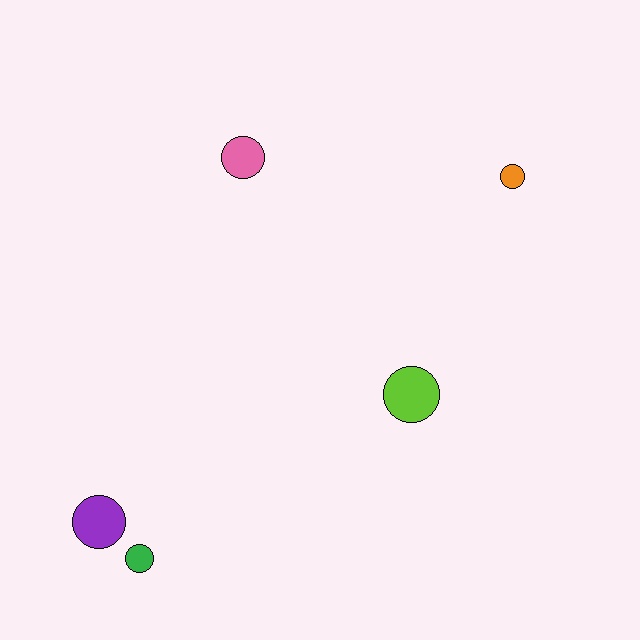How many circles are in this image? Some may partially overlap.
There are 5 circles.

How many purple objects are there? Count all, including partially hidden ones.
There is 1 purple object.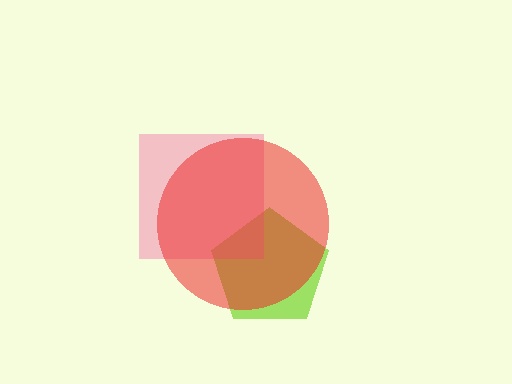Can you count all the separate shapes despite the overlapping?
Yes, there are 3 separate shapes.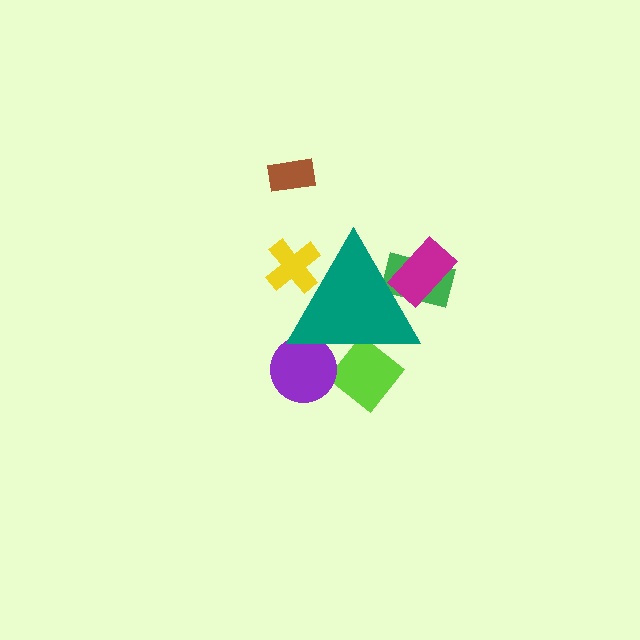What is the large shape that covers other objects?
A teal triangle.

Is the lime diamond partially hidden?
Yes, the lime diamond is partially hidden behind the teal triangle.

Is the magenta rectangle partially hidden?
Yes, the magenta rectangle is partially hidden behind the teal triangle.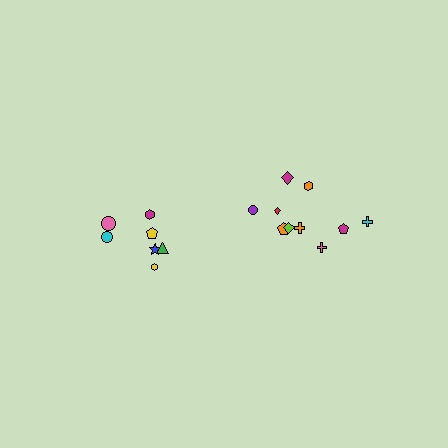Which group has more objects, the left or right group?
The right group.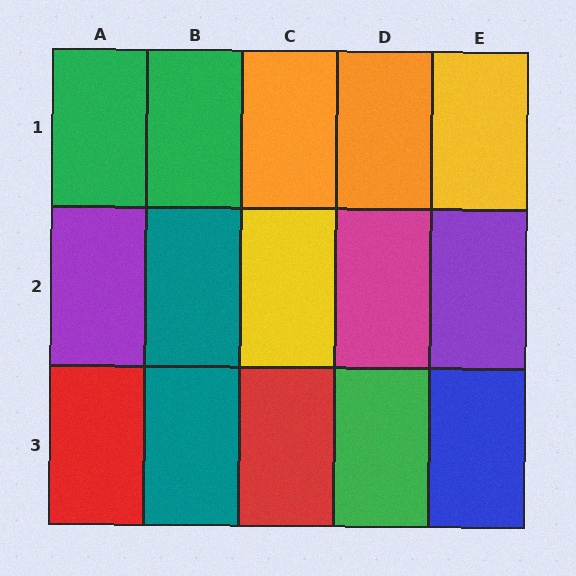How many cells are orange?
2 cells are orange.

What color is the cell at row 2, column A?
Purple.